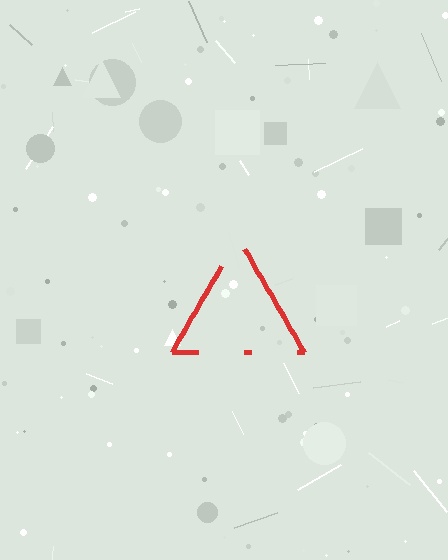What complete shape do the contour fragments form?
The contour fragments form a triangle.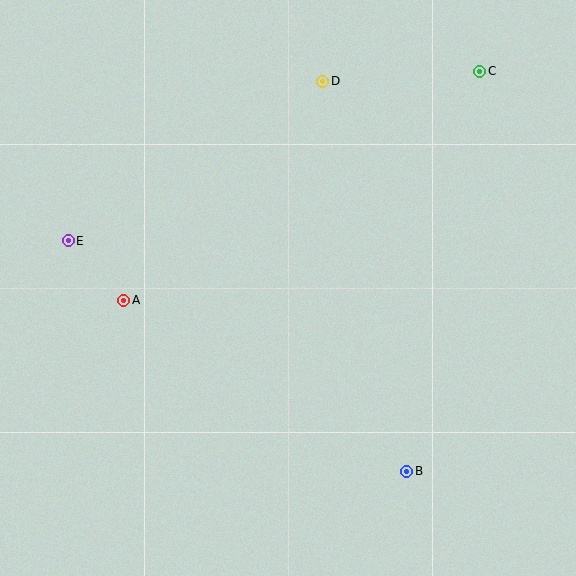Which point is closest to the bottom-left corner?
Point A is closest to the bottom-left corner.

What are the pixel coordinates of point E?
Point E is at (68, 241).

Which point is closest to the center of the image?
Point A at (124, 300) is closest to the center.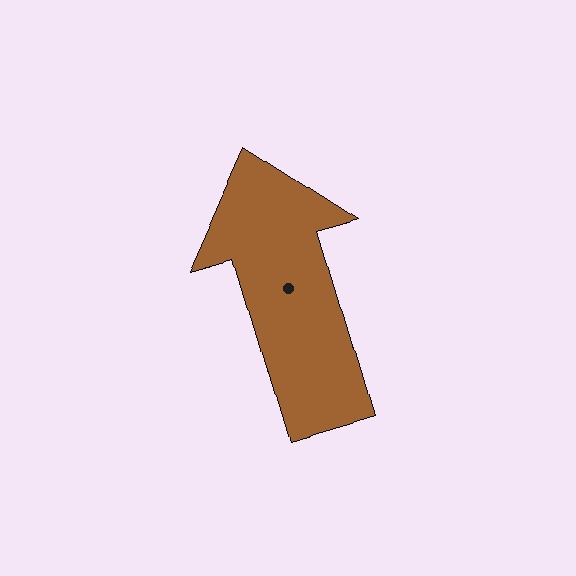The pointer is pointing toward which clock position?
Roughly 11 o'clock.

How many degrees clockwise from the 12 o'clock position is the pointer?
Approximately 343 degrees.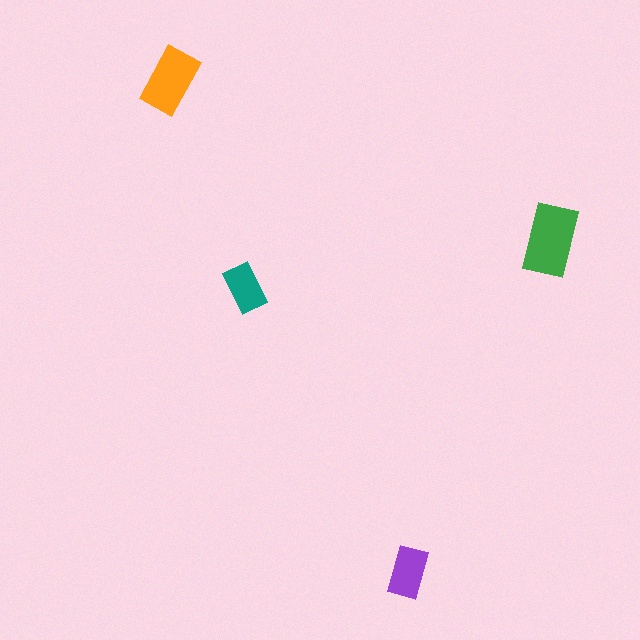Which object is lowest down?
The purple rectangle is bottommost.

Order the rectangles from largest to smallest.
the green one, the orange one, the purple one, the teal one.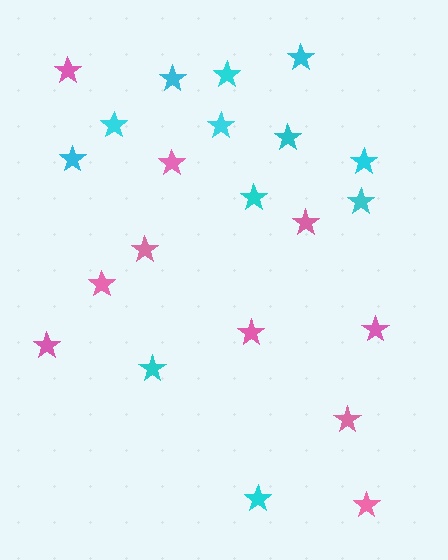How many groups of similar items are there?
There are 2 groups: one group of pink stars (10) and one group of cyan stars (12).